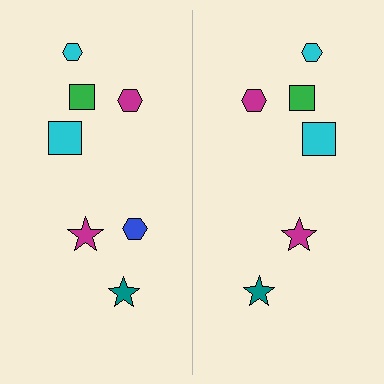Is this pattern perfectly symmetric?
No, the pattern is not perfectly symmetric. A blue hexagon is missing from the right side.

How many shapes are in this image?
There are 13 shapes in this image.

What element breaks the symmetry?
A blue hexagon is missing from the right side.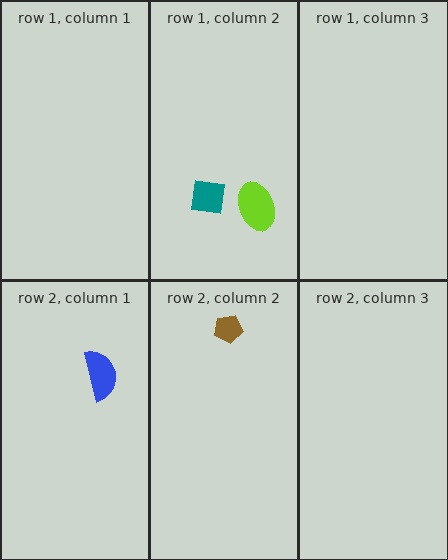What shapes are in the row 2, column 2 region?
The brown pentagon.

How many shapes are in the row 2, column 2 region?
1.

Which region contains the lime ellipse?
The row 1, column 2 region.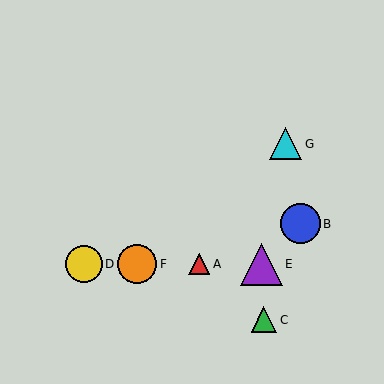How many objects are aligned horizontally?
4 objects (A, D, E, F) are aligned horizontally.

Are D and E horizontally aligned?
Yes, both are at y≈264.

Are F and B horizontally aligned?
No, F is at y≈264 and B is at y≈224.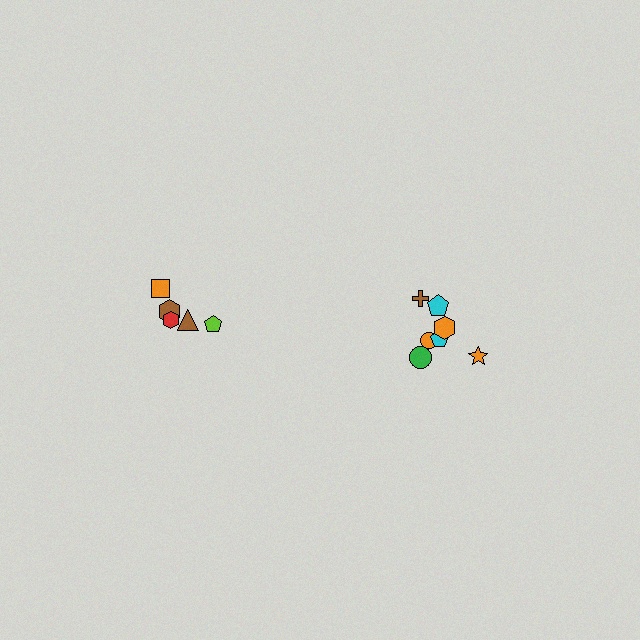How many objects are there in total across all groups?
There are 12 objects.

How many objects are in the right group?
There are 7 objects.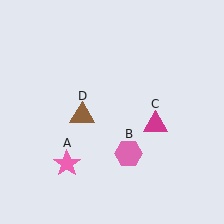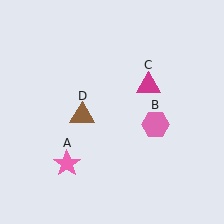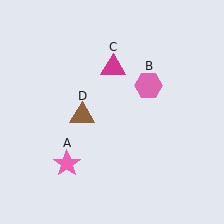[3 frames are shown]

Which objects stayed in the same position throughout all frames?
Pink star (object A) and brown triangle (object D) remained stationary.